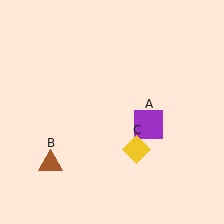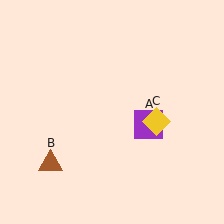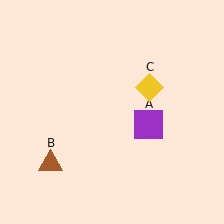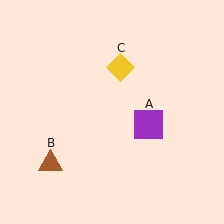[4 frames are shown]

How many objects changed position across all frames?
1 object changed position: yellow diamond (object C).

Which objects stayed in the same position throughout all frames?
Purple square (object A) and brown triangle (object B) remained stationary.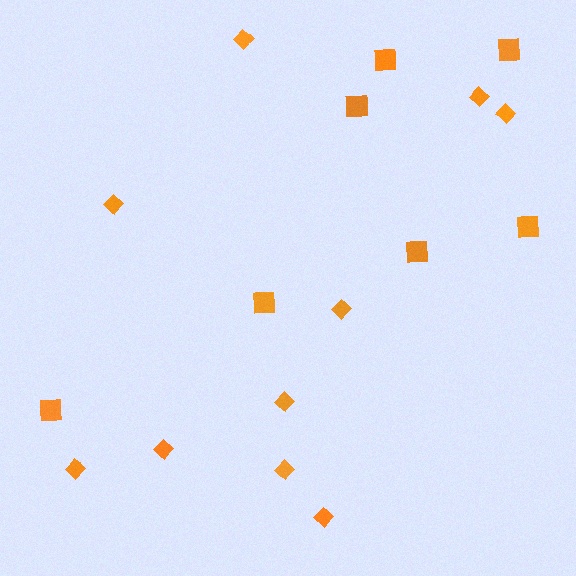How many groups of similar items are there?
There are 2 groups: one group of squares (7) and one group of diamonds (10).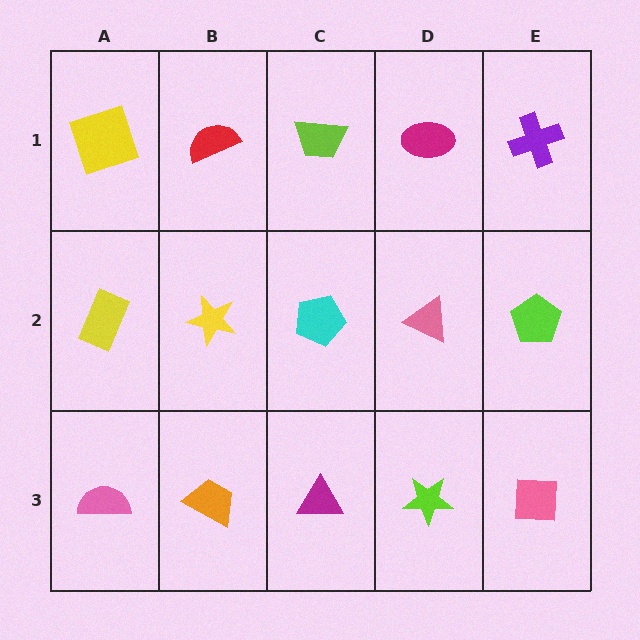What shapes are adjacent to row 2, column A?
A yellow square (row 1, column A), a pink semicircle (row 3, column A), a yellow star (row 2, column B).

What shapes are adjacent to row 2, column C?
A lime trapezoid (row 1, column C), a magenta triangle (row 3, column C), a yellow star (row 2, column B), a pink triangle (row 2, column D).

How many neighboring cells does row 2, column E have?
3.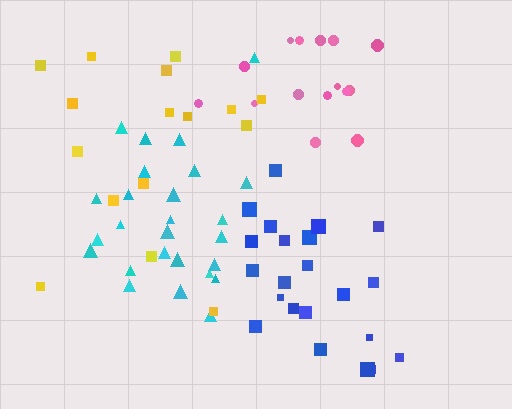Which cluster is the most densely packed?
Pink.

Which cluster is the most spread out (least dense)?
Yellow.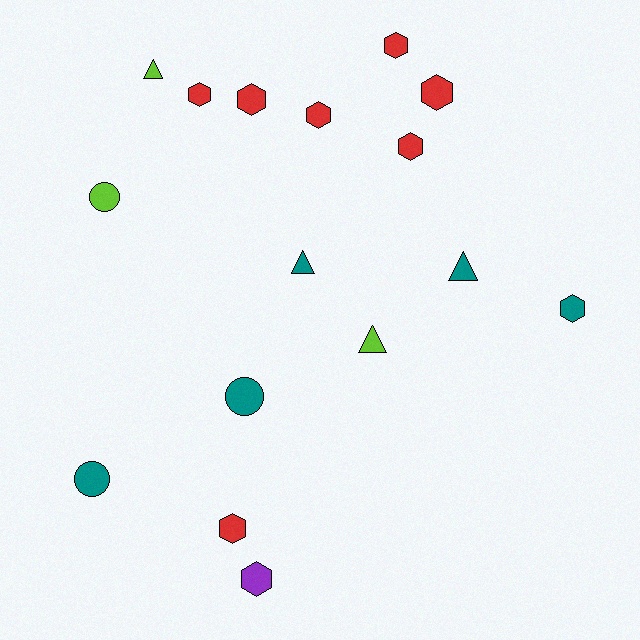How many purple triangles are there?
There are no purple triangles.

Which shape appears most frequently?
Hexagon, with 9 objects.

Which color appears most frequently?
Red, with 7 objects.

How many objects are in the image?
There are 16 objects.